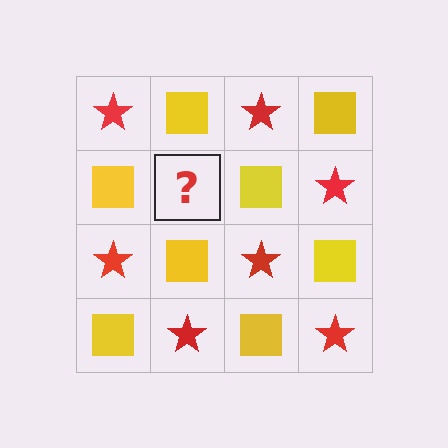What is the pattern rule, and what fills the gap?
The rule is that it alternates red star and yellow square in a checkerboard pattern. The gap should be filled with a red star.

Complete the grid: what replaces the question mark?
The question mark should be replaced with a red star.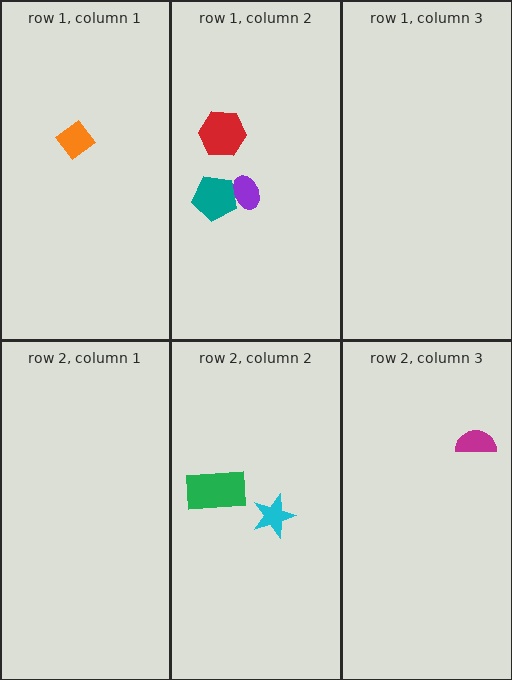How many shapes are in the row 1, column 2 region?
3.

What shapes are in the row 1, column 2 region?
The purple ellipse, the red hexagon, the teal pentagon.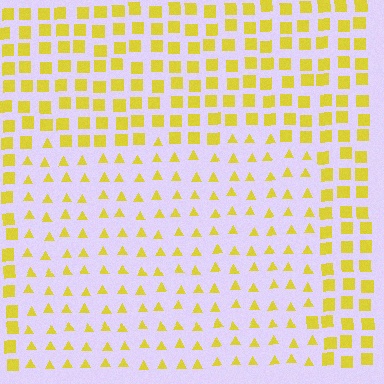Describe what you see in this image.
The image is filled with small yellow elements arranged in a uniform grid. A rectangle-shaped region contains triangles, while the surrounding area contains squares. The boundary is defined purely by the change in element shape.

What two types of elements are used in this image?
The image uses triangles inside the rectangle region and squares outside it.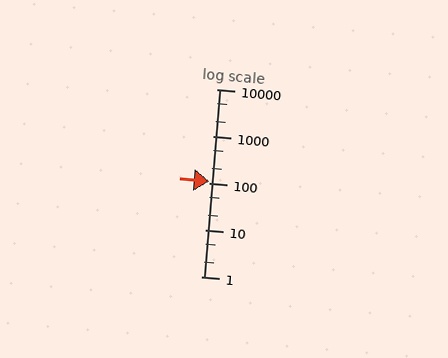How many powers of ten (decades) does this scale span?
The scale spans 4 decades, from 1 to 10000.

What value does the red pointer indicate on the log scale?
The pointer indicates approximately 110.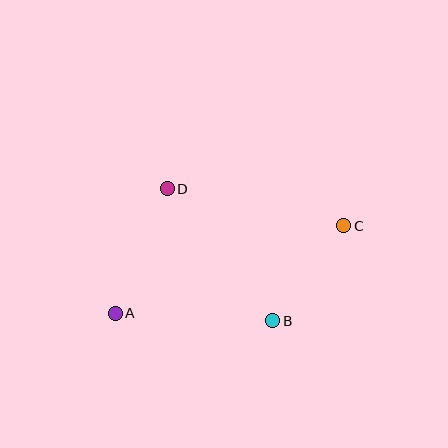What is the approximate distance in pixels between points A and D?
The distance between A and D is approximately 135 pixels.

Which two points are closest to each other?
Points B and C are closest to each other.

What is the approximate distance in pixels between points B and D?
The distance between B and D is approximately 169 pixels.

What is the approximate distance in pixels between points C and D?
The distance between C and D is approximately 180 pixels.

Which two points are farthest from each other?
Points A and C are farthest from each other.